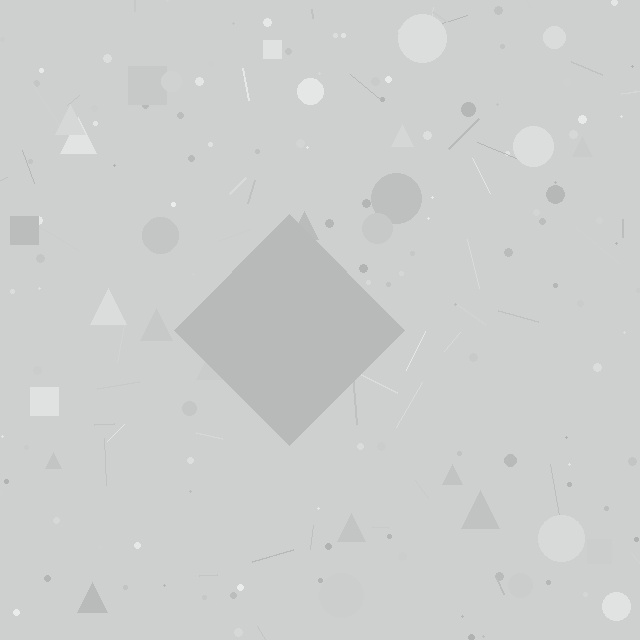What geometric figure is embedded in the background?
A diamond is embedded in the background.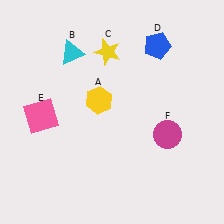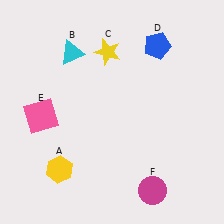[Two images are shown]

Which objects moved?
The objects that moved are: the yellow hexagon (A), the magenta circle (F).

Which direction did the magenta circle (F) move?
The magenta circle (F) moved down.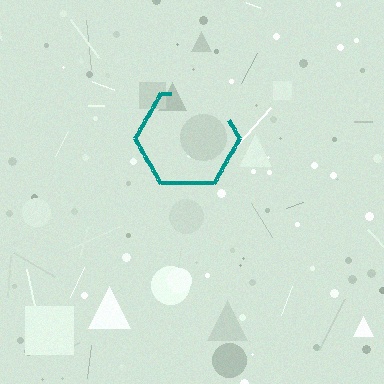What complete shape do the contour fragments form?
The contour fragments form a hexagon.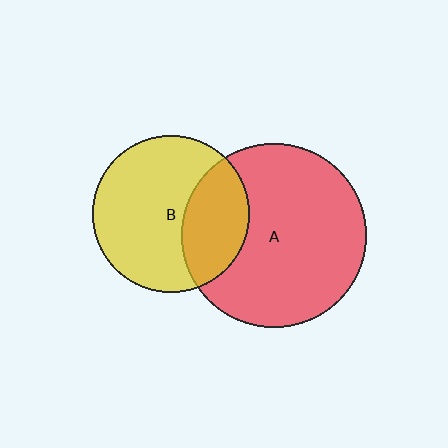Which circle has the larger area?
Circle A (red).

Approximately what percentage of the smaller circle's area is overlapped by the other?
Approximately 30%.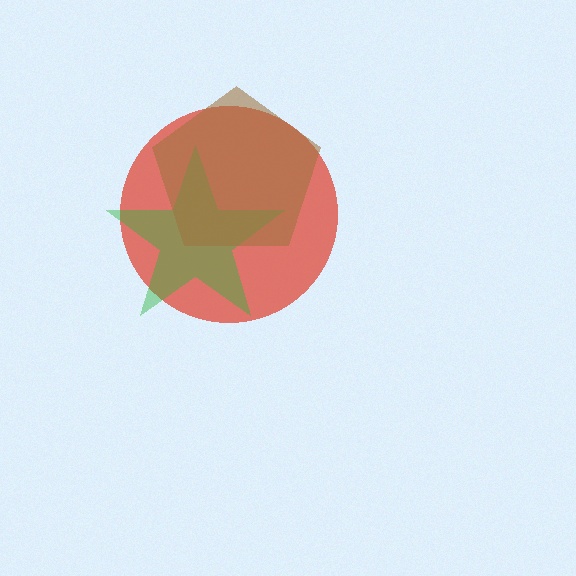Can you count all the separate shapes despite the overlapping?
Yes, there are 3 separate shapes.